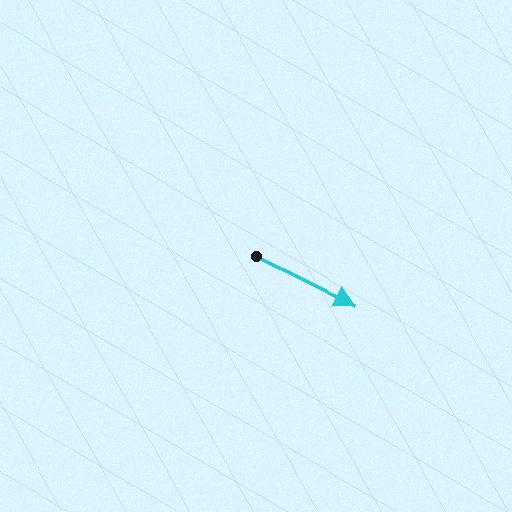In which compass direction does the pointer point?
Southeast.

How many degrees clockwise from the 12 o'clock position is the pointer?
Approximately 116 degrees.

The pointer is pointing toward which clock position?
Roughly 4 o'clock.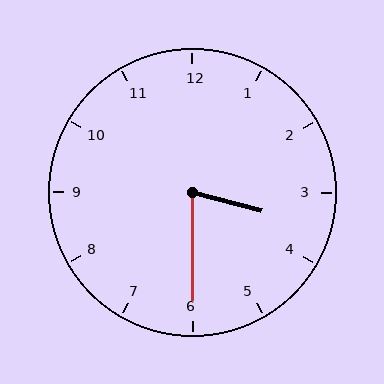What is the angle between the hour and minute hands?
Approximately 75 degrees.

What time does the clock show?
3:30.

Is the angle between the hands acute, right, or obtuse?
It is acute.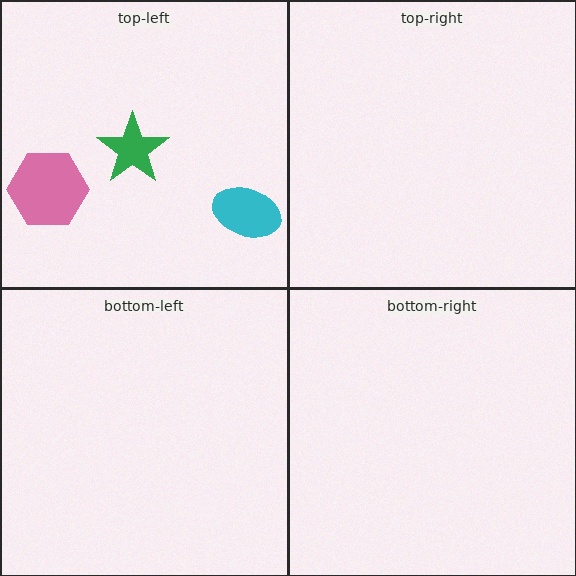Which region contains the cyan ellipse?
The top-left region.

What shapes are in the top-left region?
The pink hexagon, the green star, the cyan ellipse.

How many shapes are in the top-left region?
3.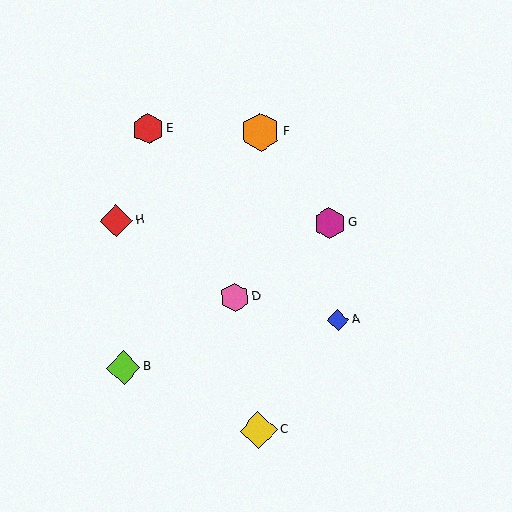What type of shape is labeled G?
Shape G is a magenta hexagon.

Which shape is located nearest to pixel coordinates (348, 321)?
The blue diamond (labeled A) at (338, 320) is nearest to that location.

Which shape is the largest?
The orange hexagon (labeled F) is the largest.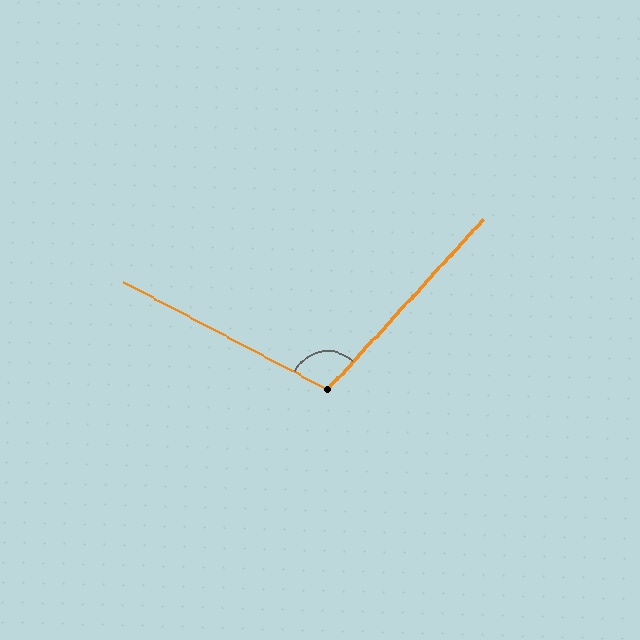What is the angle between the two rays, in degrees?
Approximately 105 degrees.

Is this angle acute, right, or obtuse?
It is obtuse.